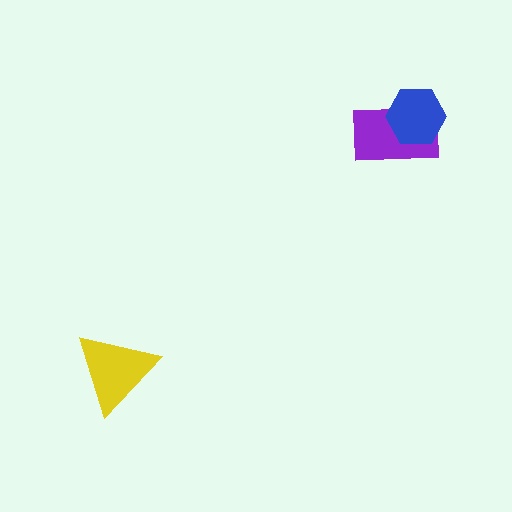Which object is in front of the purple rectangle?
The blue hexagon is in front of the purple rectangle.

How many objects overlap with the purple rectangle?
1 object overlaps with the purple rectangle.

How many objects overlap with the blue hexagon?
1 object overlaps with the blue hexagon.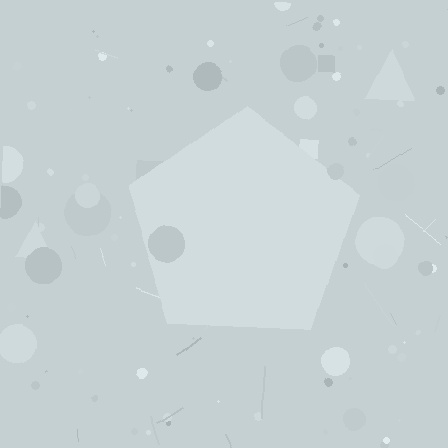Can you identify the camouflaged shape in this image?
The camouflaged shape is a pentagon.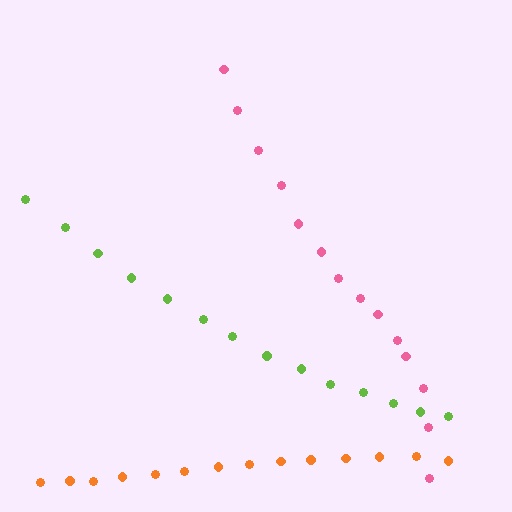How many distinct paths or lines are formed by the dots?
There are 3 distinct paths.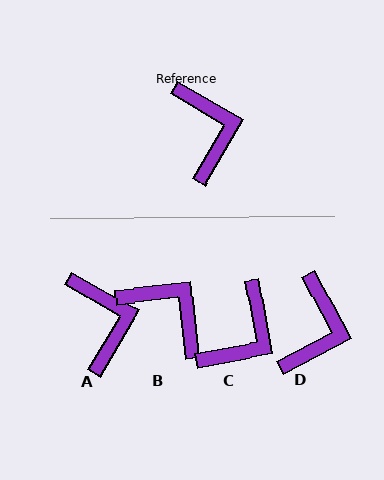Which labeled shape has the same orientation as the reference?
A.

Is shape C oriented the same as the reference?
No, it is off by about 49 degrees.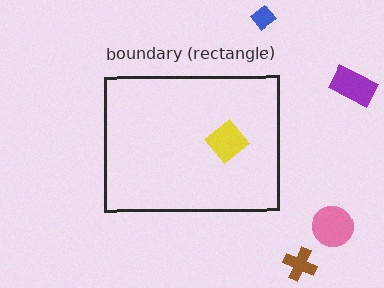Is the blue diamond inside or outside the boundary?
Outside.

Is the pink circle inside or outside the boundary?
Outside.